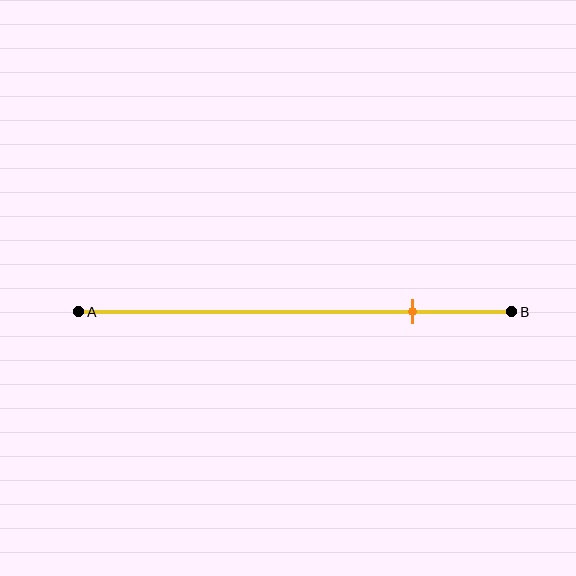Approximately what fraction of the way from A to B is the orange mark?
The orange mark is approximately 75% of the way from A to B.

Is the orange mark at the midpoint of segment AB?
No, the mark is at about 75% from A, not at the 50% midpoint.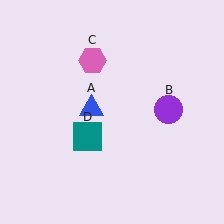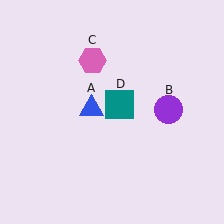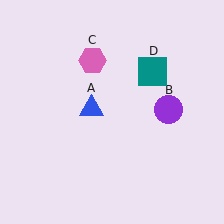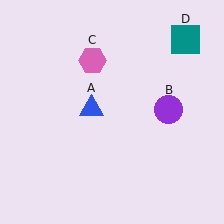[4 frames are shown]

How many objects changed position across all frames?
1 object changed position: teal square (object D).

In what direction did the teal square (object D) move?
The teal square (object D) moved up and to the right.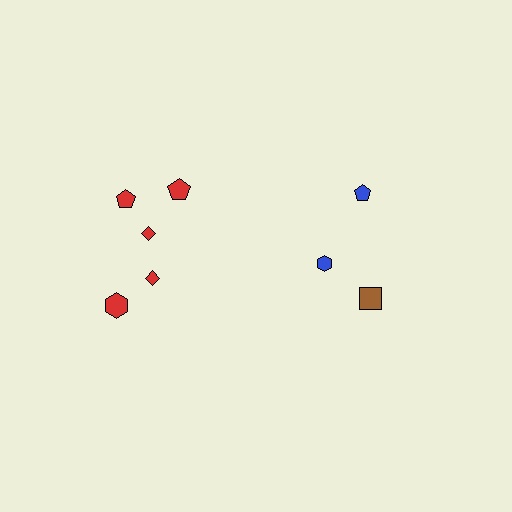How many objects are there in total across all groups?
There are 8 objects.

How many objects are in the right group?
There are 3 objects.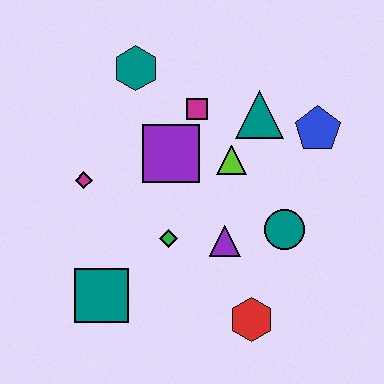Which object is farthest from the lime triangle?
The teal square is farthest from the lime triangle.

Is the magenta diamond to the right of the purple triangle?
No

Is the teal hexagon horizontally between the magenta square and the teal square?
Yes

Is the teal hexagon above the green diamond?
Yes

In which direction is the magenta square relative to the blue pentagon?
The magenta square is to the left of the blue pentagon.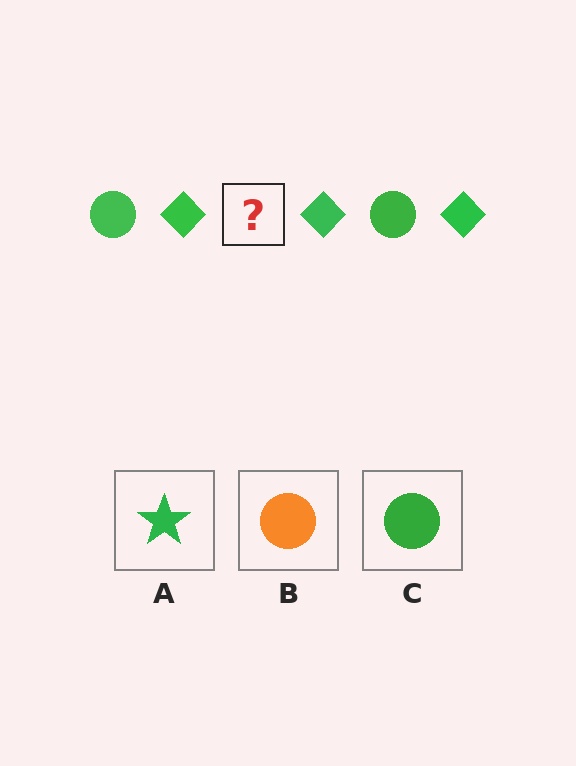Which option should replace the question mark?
Option C.